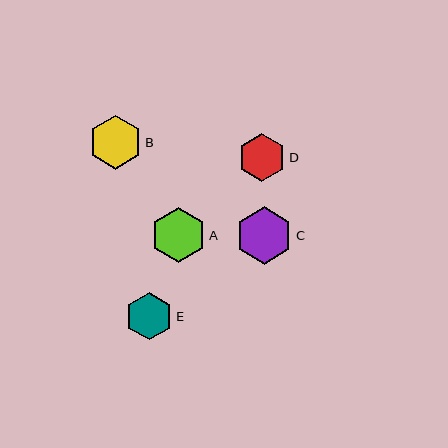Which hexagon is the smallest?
Hexagon E is the smallest with a size of approximately 47 pixels.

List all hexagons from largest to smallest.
From largest to smallest: C, A, B, D, E.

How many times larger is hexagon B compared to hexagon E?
Hexagon B is approximately 1.1 times the size of hexagon E.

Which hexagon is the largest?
Hexagon C is the largest with a size of approximately 57 pixels.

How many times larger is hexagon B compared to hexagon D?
Hexagon B is approximately 1.1 times the size of hexagon D.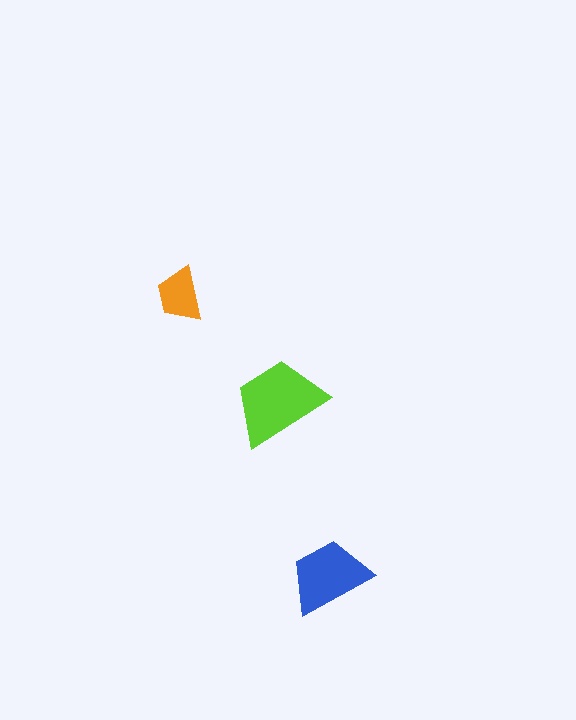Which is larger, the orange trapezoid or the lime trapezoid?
The lime one.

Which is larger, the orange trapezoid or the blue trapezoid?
The blue one.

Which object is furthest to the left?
The orange trapezoid is leftmost.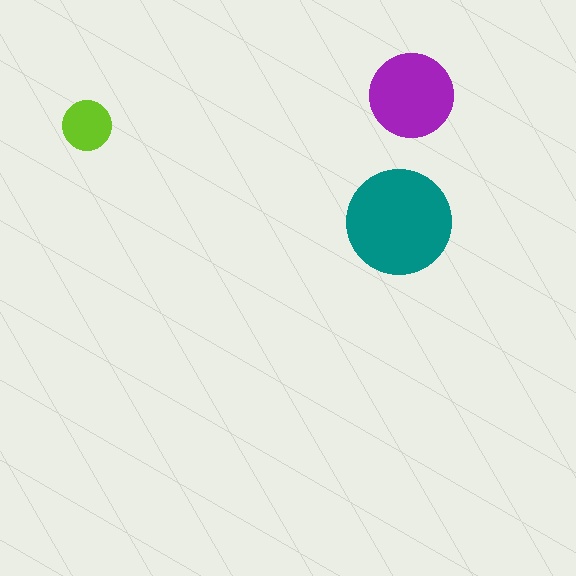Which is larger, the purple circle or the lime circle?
The purple one.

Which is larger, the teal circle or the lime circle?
The teal one.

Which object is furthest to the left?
The lime circle is leftmost.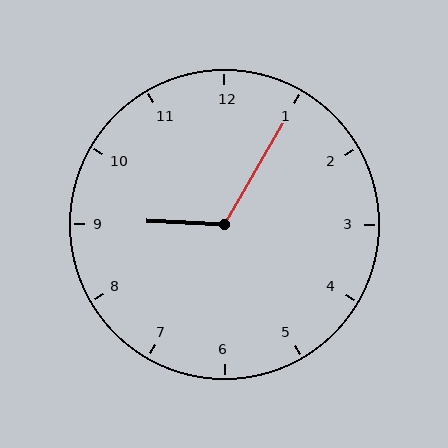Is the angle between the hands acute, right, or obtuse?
It is obtuse.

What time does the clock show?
9:05.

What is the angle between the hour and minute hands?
Approximately 118 degrees.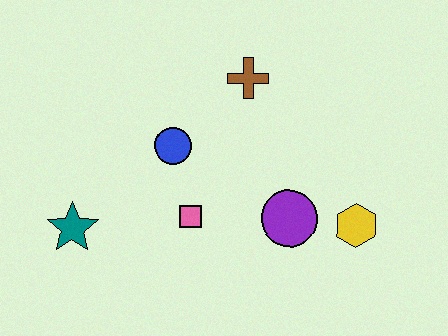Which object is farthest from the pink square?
The yellow hexagon is farthest from the pink square.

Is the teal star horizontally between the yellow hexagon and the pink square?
No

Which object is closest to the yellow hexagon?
The purple circle is closest to the yellow hexagon.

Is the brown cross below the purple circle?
No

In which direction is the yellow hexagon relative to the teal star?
The yellow hexagon is to the right of the teal star.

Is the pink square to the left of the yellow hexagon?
Yes